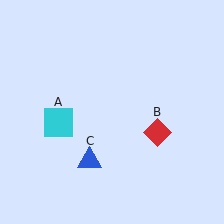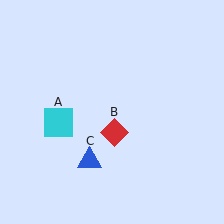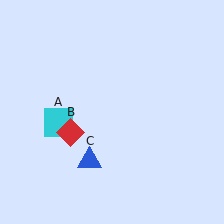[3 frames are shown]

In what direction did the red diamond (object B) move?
The red diamond (object B) moved left.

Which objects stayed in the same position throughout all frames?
Cyan square (object A) and blue triangle (object C) remained stationary.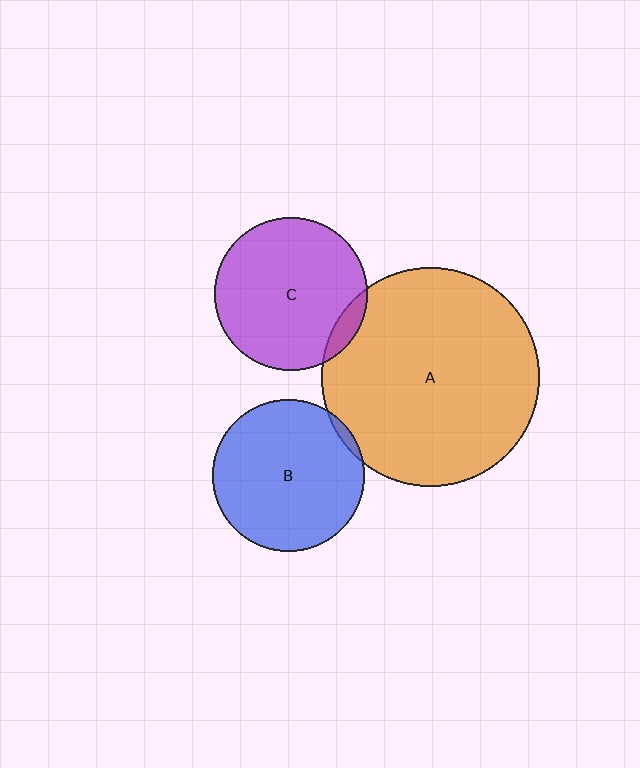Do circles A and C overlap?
Yes.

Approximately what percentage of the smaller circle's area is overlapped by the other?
Approximately 10%.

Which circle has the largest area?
Circle A (orange).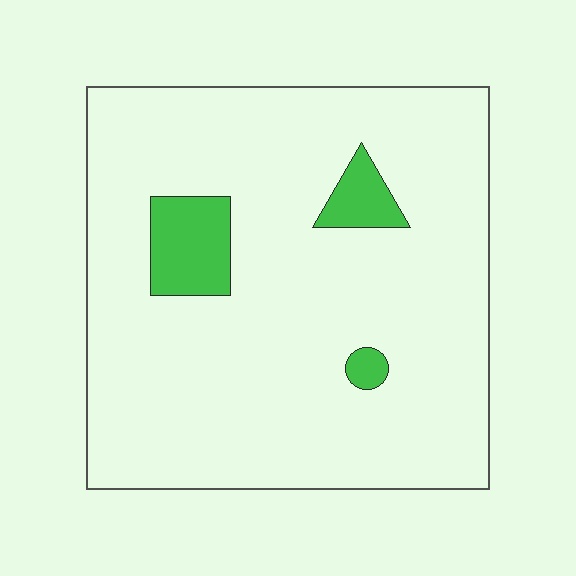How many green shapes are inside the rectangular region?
3.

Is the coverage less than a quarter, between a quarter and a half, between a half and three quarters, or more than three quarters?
Less than a quarter.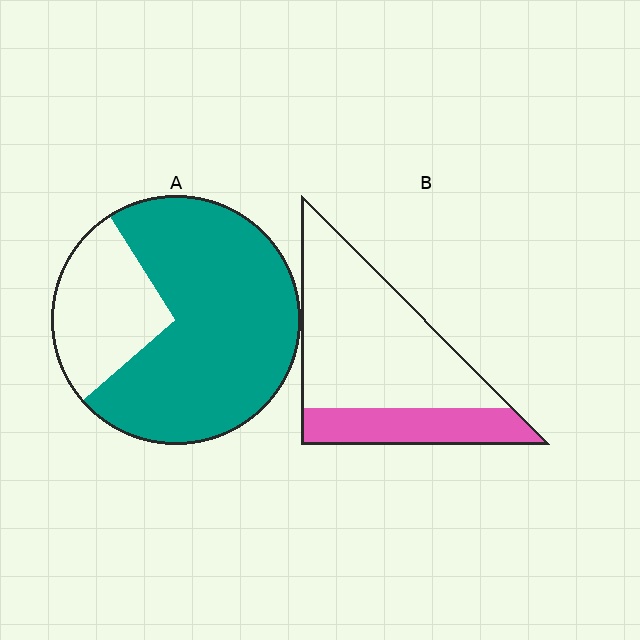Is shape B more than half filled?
No.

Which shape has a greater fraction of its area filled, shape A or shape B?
Shape A.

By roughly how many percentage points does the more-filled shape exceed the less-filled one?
By roughly 45 percentage points (A over B).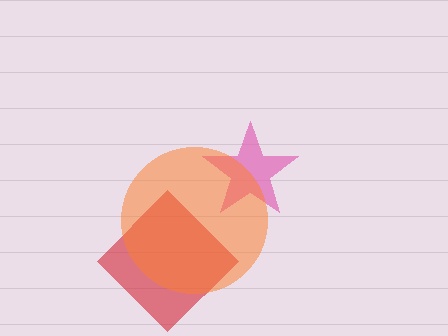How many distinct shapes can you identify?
There are 3 distinct shapes: a red diamond, a pink star, an orange circle.